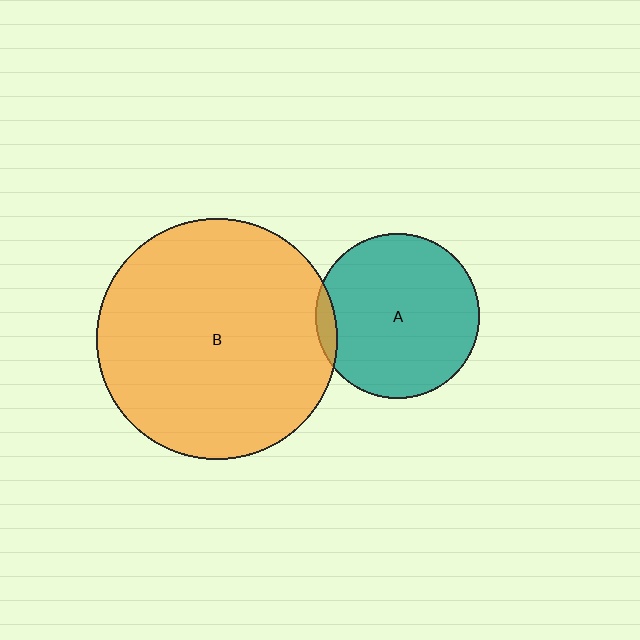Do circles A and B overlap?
Yes.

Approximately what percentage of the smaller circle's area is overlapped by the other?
Approximately 5%.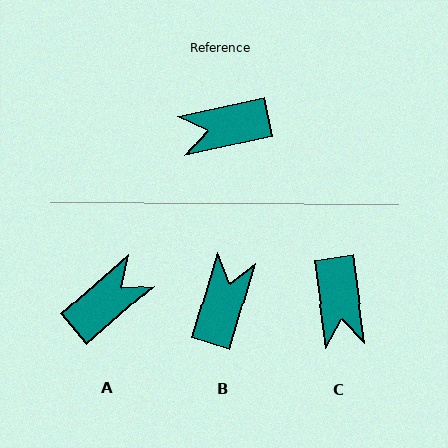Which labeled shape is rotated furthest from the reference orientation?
A, about 151 degrees away.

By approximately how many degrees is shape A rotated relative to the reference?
Approximately 151 degrees clockwise.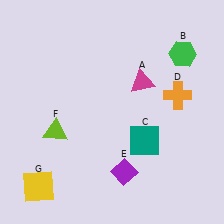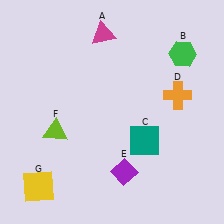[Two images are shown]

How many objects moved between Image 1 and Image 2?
1 object moved between the two images.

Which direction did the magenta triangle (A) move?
The magenta triangle (A) moved up.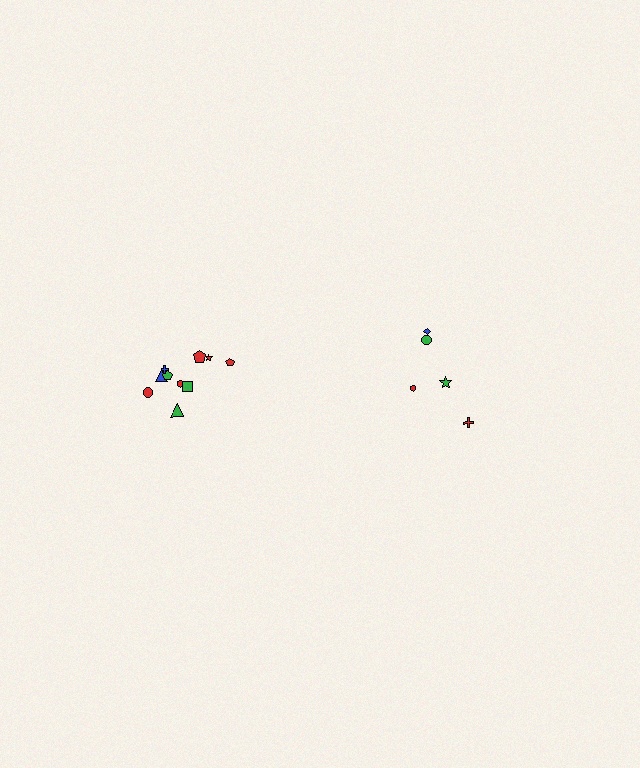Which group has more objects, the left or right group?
The left group.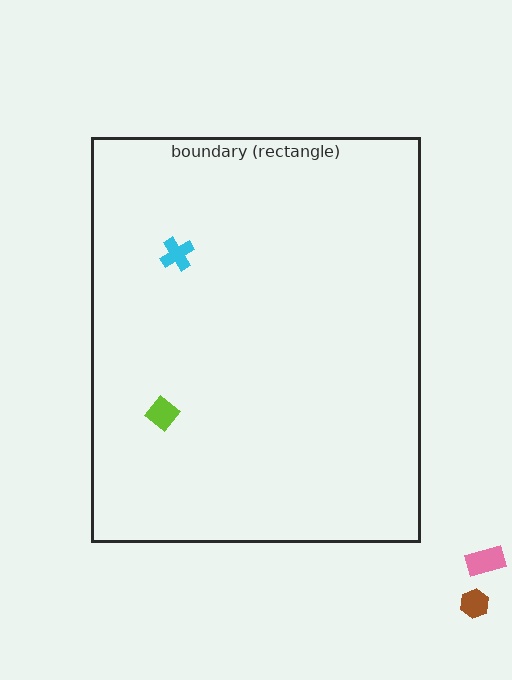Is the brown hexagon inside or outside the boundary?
Outside.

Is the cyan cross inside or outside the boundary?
Inside.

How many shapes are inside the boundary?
2 inside, 2 outside.